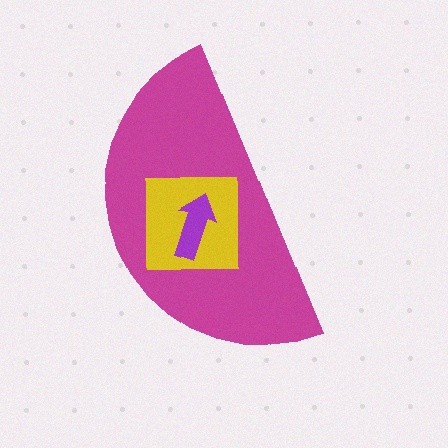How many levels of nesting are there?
3.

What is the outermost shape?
The magenta semicircle.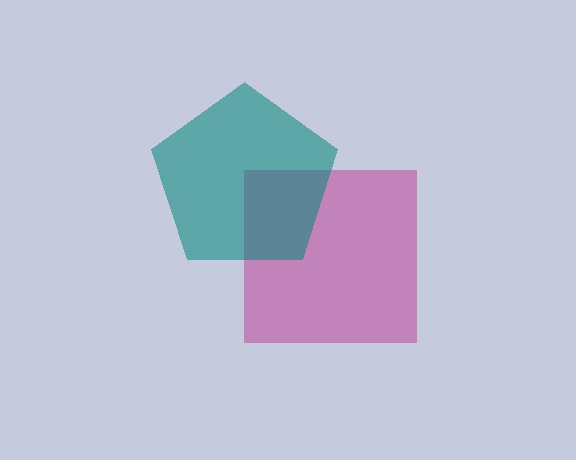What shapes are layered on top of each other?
The layered shapes are: a magenta square, a teal pentagon.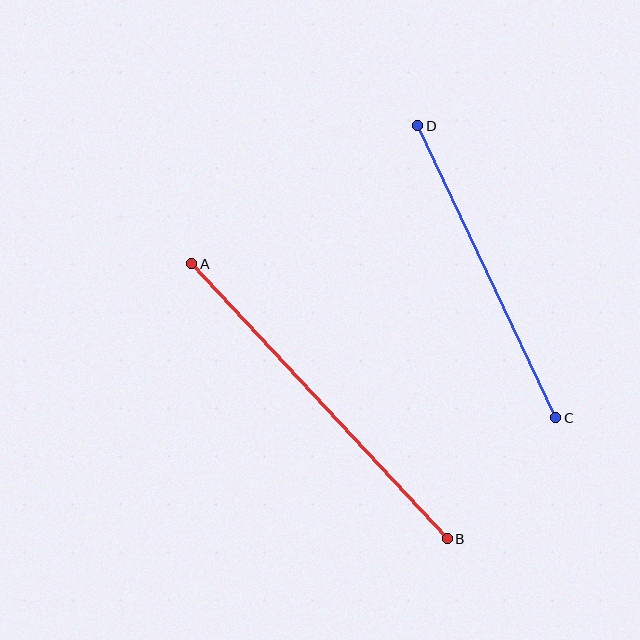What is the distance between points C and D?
The distance is approximately 323 pixels.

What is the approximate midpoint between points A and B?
The midpoint is at approximately (320, 401) pixels.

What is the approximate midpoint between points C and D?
The midpoint is at approximately (487, 272) pixels.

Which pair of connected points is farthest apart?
Points A and B are farthest apart.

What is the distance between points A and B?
The distance is approximately 376 pixels.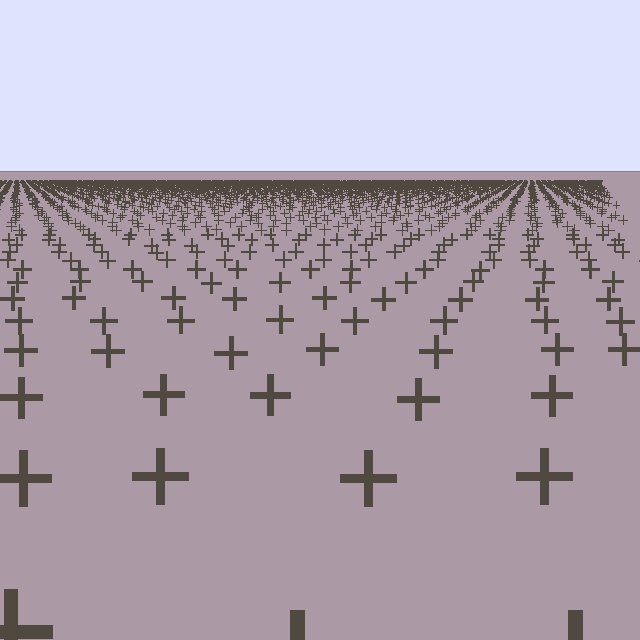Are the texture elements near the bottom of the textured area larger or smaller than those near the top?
Larger. Near the bottom, elements are closer to the viewer and appear at a bigger on-screen size.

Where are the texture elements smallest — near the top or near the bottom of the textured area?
Near the top.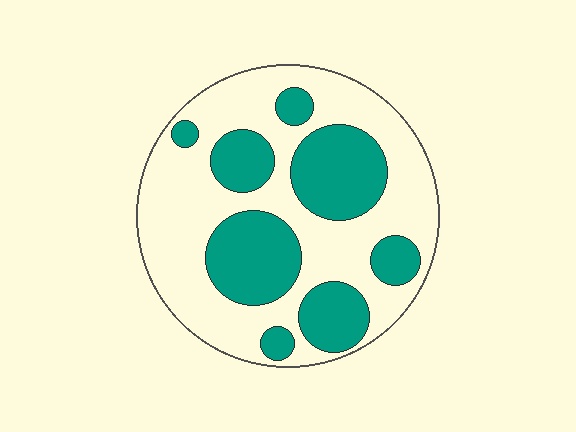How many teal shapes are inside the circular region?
8.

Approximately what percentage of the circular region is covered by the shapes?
Approximately 35%.